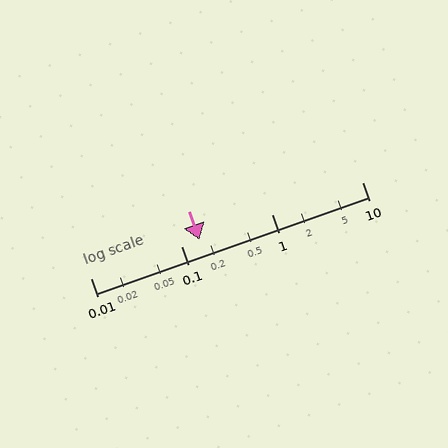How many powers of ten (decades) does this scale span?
The scale spans 3 decades, from 0.01 to 10.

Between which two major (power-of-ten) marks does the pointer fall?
The pointer is between 0.1 and 1.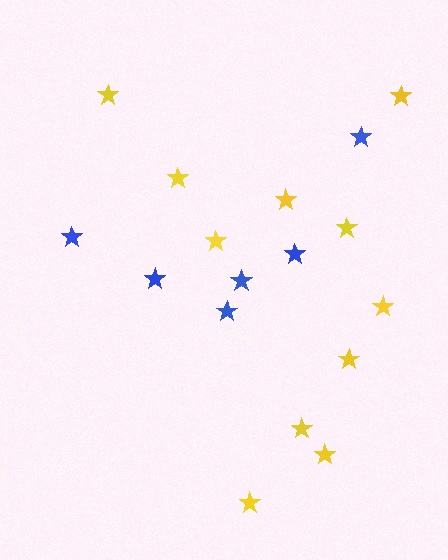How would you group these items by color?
There are 2 groups: one group of yellow stars (11) and one group of blue stars (6).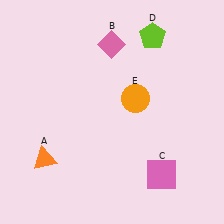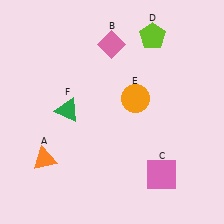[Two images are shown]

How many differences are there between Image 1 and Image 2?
There is 1 difference between the two images.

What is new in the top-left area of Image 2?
A green triangle (F) was added in the top-left area of Image 2.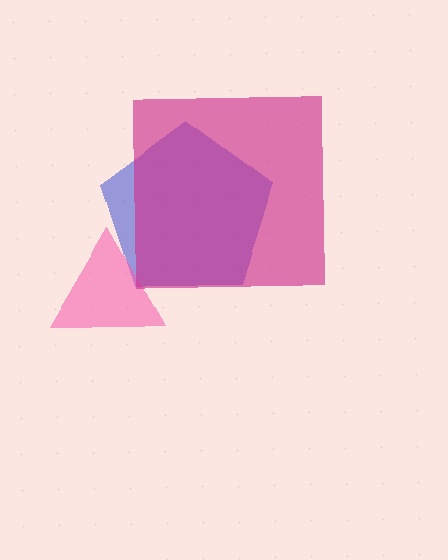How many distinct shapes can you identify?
There are 3 distinct shapes: a blue pentagon, a pink triangle, a magenta square.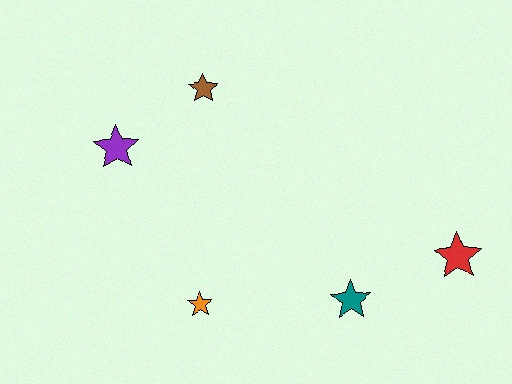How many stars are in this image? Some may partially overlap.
There are 5 stars.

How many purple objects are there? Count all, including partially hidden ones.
There is 1 purple object.